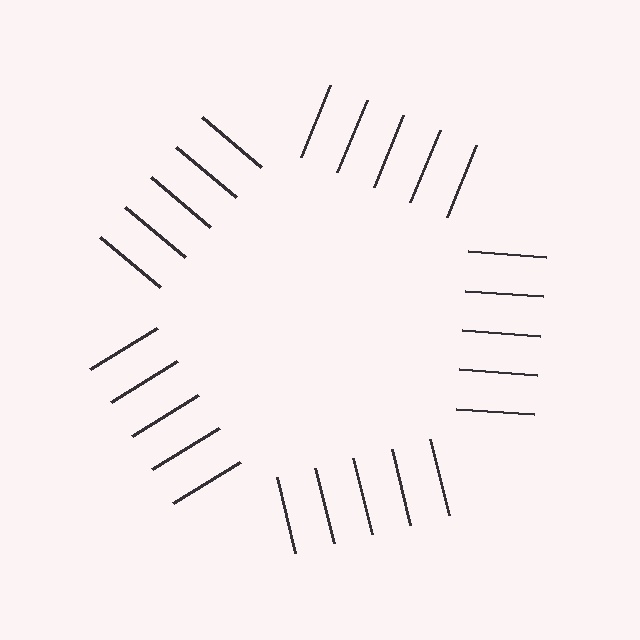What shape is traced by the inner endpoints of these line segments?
An illusory pentagon — the line segments terminate on its edges but no continuous stroke is drawn.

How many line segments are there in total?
25 — 5 along each of the 5 edges.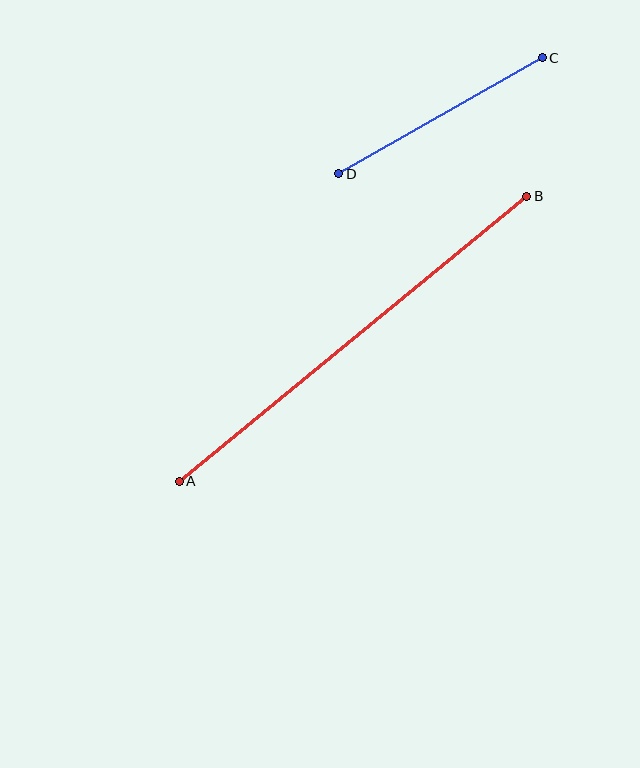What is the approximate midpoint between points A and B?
The midpoint is at approximately (353, 339) pixels.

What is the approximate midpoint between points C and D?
The midpoint is at approximately (441, 116) pixels.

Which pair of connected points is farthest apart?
Points A and B are farthest apart.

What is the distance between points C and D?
The distance is approximately 234 pixels.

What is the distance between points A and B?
The distance is approximately 449 pixels.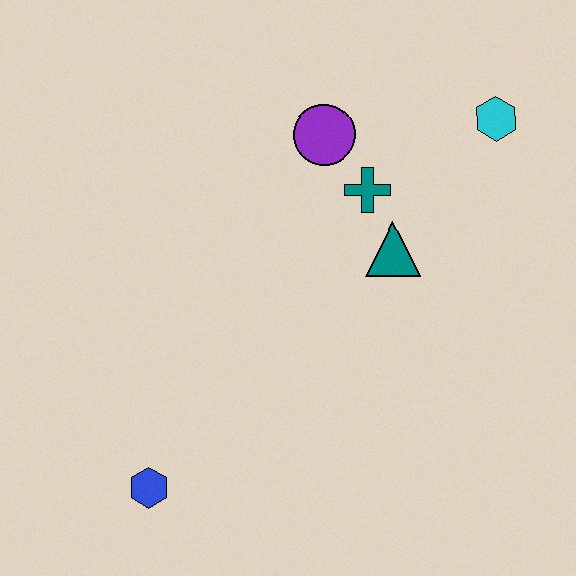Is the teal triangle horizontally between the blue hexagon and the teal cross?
No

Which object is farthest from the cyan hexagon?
The blue hexagon is farthest from the cyan hexagon.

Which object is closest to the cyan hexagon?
The teal cross is closest to the cyan hexagon.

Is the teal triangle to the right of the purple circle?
Yes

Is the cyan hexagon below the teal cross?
No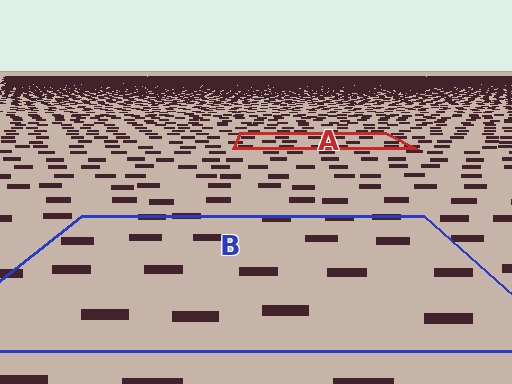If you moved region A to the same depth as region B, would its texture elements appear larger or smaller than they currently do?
They would appear larger. At a closer depth, the same texture elements are projected at a bigger on-screen size.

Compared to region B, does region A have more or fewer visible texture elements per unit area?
Region A has more texture elements per unit area — they are packed more densely because it is farther away.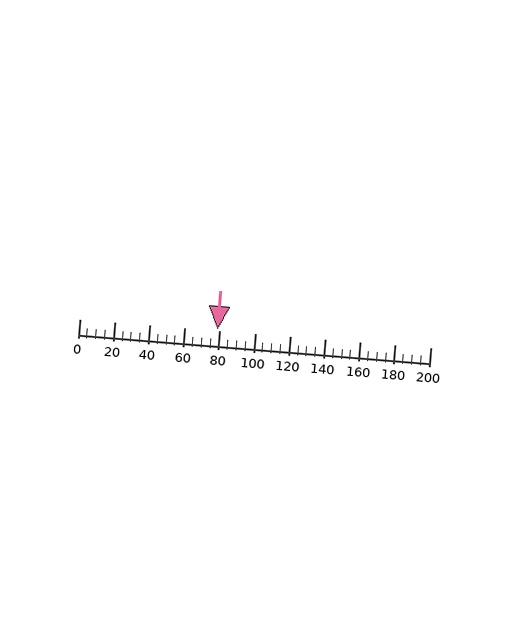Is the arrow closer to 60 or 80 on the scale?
The arrow is closer to 80.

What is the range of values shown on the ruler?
The ruler shows values from 0 to 200.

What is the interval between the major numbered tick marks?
The major tick marks are spaced 20 units apart.